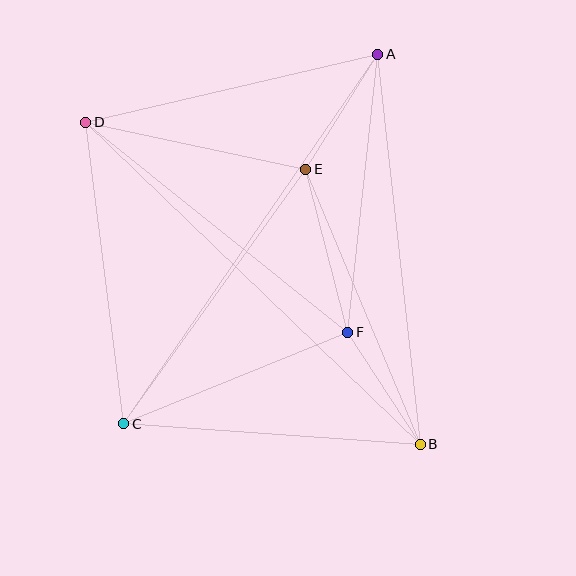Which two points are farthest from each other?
Points B and D are farthest from each other.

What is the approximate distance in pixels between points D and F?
The distance between D and F is approximately 335 pixels.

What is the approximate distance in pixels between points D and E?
The distance between D and E is approximately 225 pixels.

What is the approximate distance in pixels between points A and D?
The distance between A and D is approximately 299 pixels.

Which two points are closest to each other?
Points B and F are closest to each other.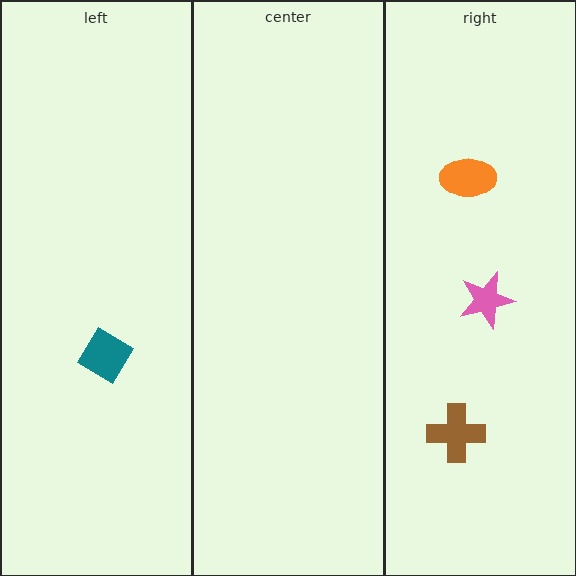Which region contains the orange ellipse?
The right region.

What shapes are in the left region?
The teal diamond.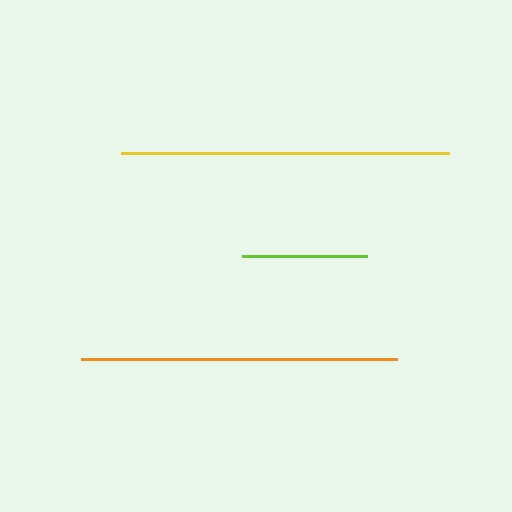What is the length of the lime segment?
The lime segment is approximately 125 pixels long.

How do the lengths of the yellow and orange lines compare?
The yellow and orange lines are approximately the same length.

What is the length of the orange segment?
The orange segment is approximately 316 pixels long.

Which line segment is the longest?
The yellow line is the longest at approximately 328 pixels.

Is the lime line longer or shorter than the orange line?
The orange line is longer than the lime line.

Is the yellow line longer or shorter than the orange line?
The yellow line is longer than the orange line.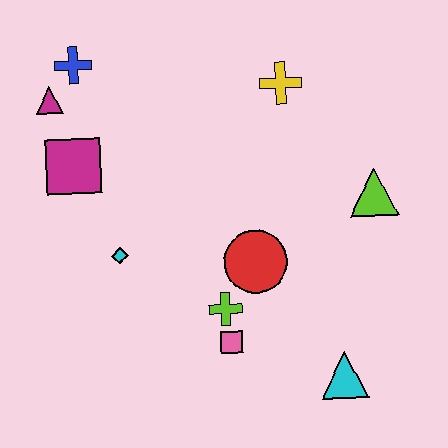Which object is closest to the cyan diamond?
The magenta square is closest to the cyan diamond.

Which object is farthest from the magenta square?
The cyan triangle is farthest from the magenta square.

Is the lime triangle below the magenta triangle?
Yes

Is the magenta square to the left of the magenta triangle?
No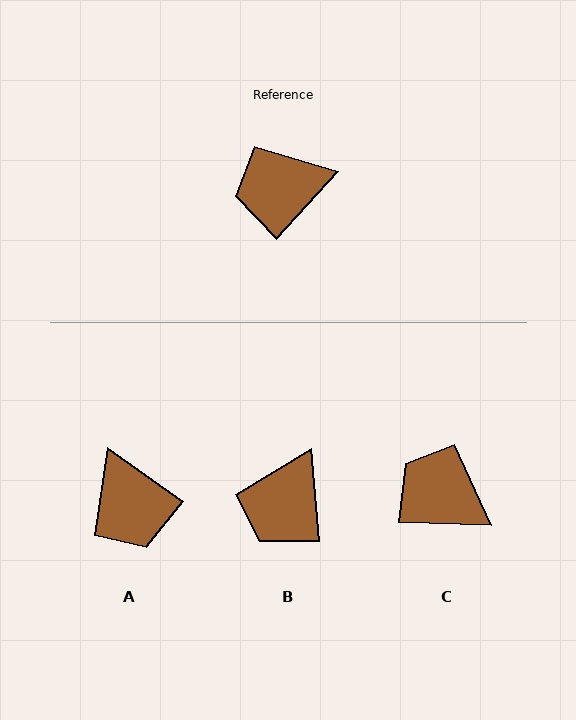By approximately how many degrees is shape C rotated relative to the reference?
Approximately 50 degrees clockwise.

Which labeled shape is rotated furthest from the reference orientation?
A, about 98 degrees away.